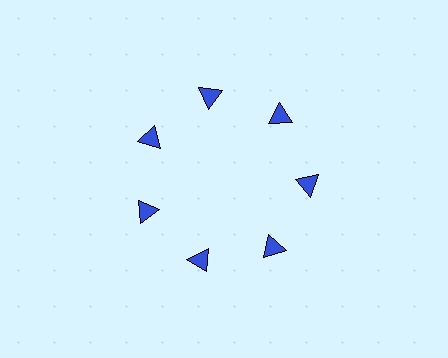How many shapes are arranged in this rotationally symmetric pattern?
There are 7 shapes, arranged in 7 groups of 1.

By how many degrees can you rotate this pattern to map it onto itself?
The pattern maps onto itself every 51 degrees of rotation.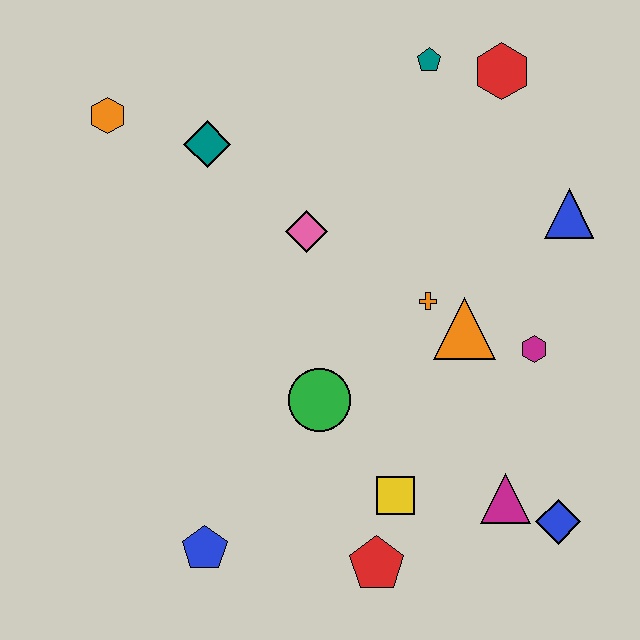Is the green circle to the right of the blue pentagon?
Yes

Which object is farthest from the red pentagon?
The orange hexagon is farthest from the red pentagon.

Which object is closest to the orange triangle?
The orange cross is closest to the orange triangle.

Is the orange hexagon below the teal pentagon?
Yes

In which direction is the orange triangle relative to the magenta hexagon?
The orange triangle is to the left of the magenta hexagon.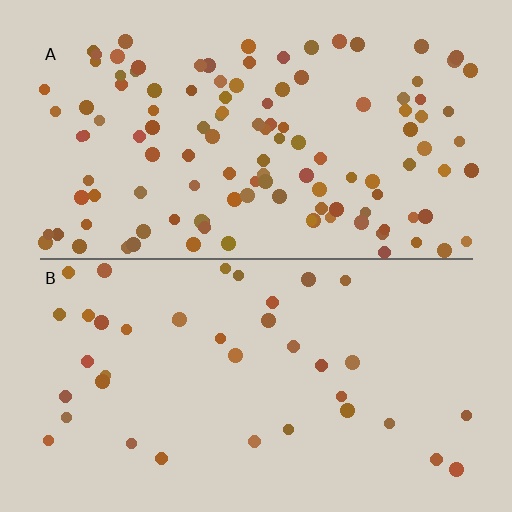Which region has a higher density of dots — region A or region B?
A (the top).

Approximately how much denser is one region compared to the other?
Approximately 3.1× — region A over region B.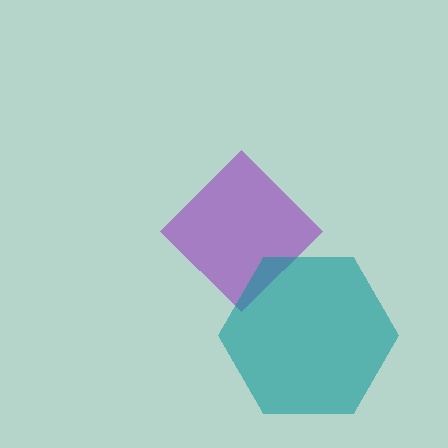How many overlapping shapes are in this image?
There are 2 overlapping shapes in the image.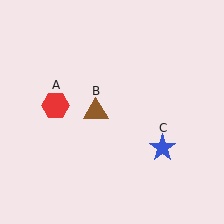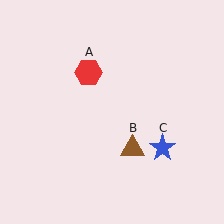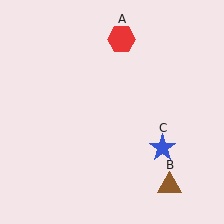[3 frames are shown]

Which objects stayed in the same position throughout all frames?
Blue star (object C) remained stationary.